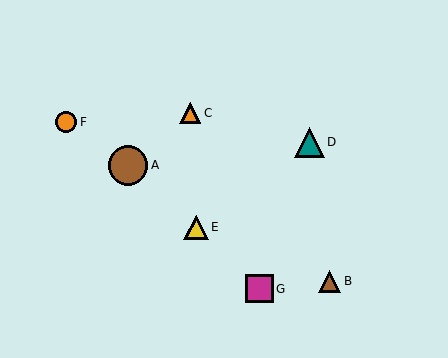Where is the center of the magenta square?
The center of the magenta square is at (259, 289).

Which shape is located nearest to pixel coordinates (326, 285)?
The brown triangle (labeled B) at (330, 281) is nearest to that location.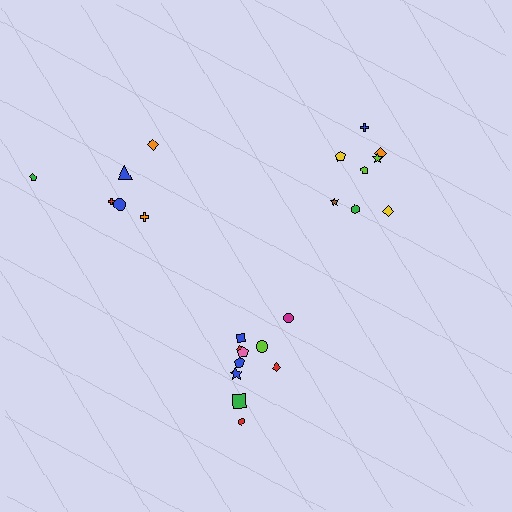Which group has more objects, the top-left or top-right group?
The top-right group.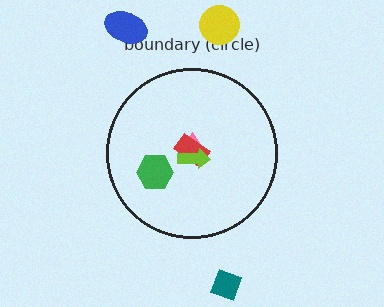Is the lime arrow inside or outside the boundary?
Inside.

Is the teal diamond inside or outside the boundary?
Outside.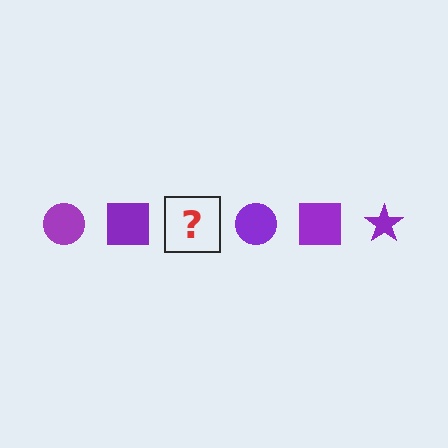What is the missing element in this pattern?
The missing element is a purple star.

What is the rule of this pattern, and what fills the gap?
The rule is that the pattern cycles through circle, square, star shapes in purple. The gap should be filled with a purple star.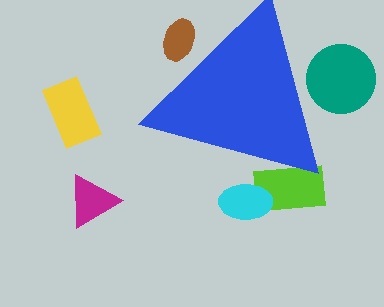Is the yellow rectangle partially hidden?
No, the yellow rectangle is fully visible.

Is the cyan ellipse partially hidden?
Yes, the cyan ellipse is partially hidden behind the blue triangle.